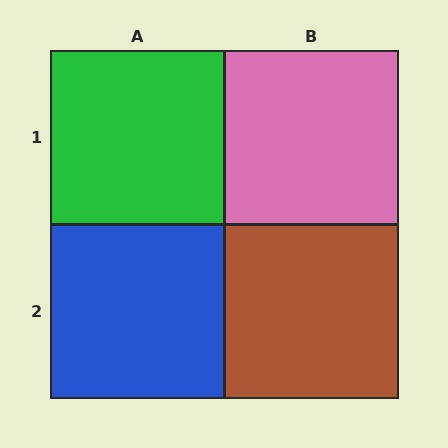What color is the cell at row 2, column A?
Blue.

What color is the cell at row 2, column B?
Brown.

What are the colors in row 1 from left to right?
Green, pink.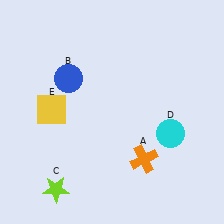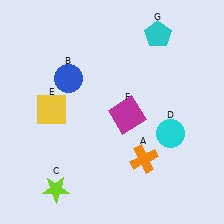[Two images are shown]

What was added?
A magenta square (F), a cyan pentagon (G) were added in Image 2.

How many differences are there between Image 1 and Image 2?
There are 2 differences between the two images.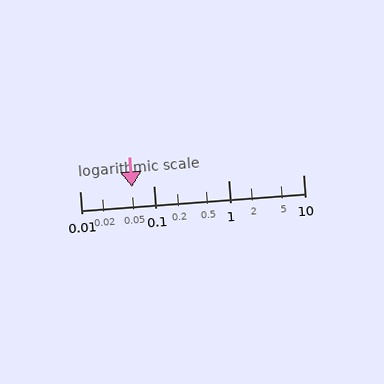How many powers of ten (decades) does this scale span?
The scale spans 3 decades, from 0.01 to 10.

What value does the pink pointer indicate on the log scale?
The pointer indicates approximately 0.051.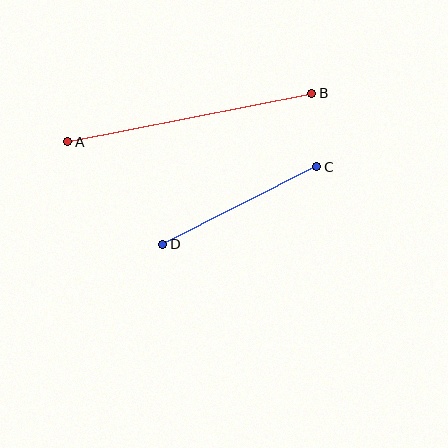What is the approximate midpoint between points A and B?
The midpoint is at approximately (190, 117) pixels.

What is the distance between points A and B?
The distance is approximately 249 pixels.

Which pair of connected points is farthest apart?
Points A and B are farthest apart.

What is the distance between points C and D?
The distance is approximately 173 pixels.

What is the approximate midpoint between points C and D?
The midpoint is at approximately (240, 206) pixels.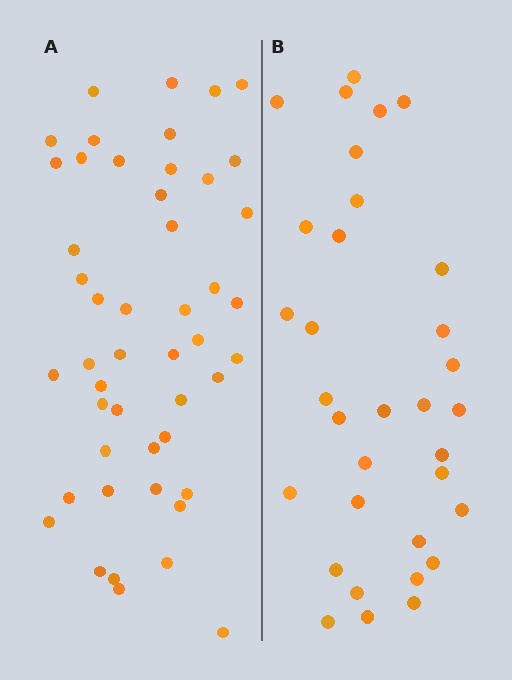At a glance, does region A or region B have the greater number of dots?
Region A (the left region) has more dots.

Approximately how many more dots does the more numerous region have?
Region A has approximately 15 more dots than region B.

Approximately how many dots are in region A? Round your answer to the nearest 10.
About 50 dots. (The exact count is 48, which rounds to 50.)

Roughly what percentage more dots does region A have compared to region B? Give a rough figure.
About 45% more.